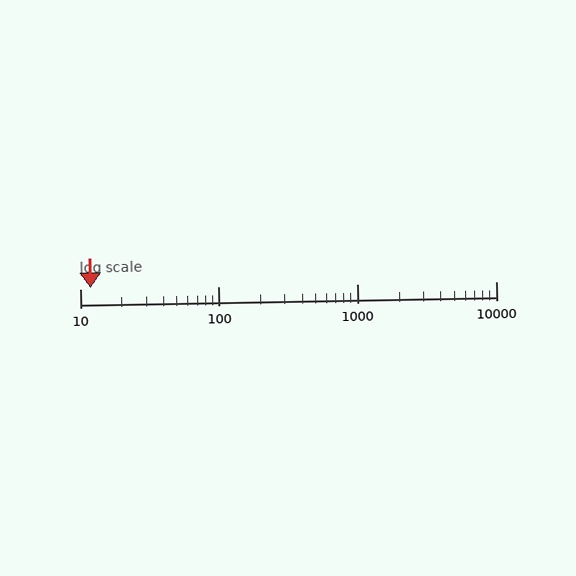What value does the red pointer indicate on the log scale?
The pointer indicates approximately 12.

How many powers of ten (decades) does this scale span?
The scale spans 3 decades, from 10 to 10000.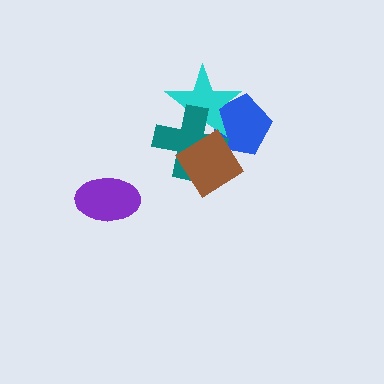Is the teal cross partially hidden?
Yes, it is partially covered by another shape.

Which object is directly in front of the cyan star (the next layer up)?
The teal cross is directly in front of the cyan star.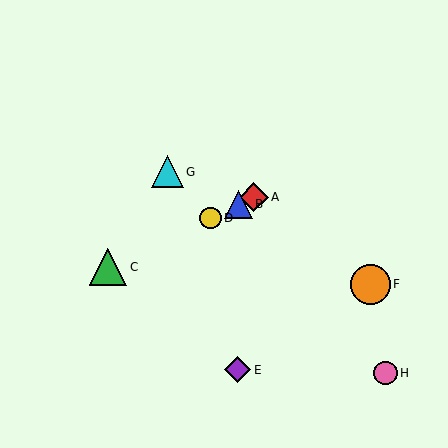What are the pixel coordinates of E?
Object E is at (238, 370).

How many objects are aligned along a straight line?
4 objects (A, B, C, D) are aligned along a straight line.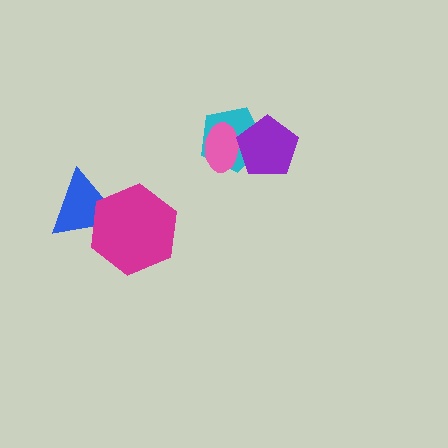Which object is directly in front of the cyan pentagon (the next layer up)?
The pink ellipse is directly in front of the cyan pentagon.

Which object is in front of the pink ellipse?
The purple pentagon is in front of the pink ellipse.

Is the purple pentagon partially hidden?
No, no other shape covers it.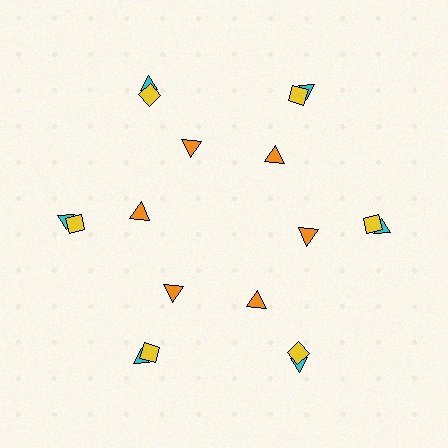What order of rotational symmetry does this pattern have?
This pattern has 6-fold rotational symmetry.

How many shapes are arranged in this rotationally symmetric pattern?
There are 18 shapes, arranged in 6 groups of 3.